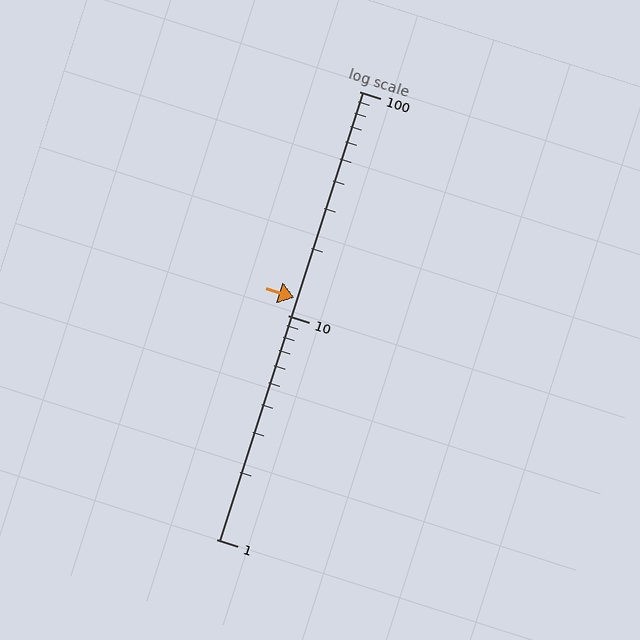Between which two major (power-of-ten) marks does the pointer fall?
The pointer is between 10 and 100.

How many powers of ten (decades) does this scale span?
The scale spans 2 decades, from 1 to 100.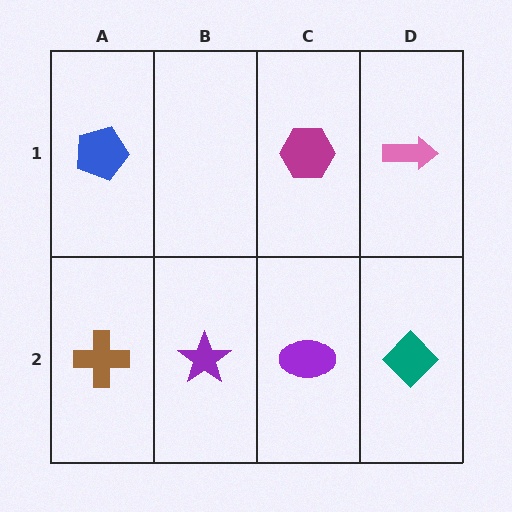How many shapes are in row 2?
4 shapes.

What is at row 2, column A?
A brown cross.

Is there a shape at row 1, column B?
No, that cell is empty.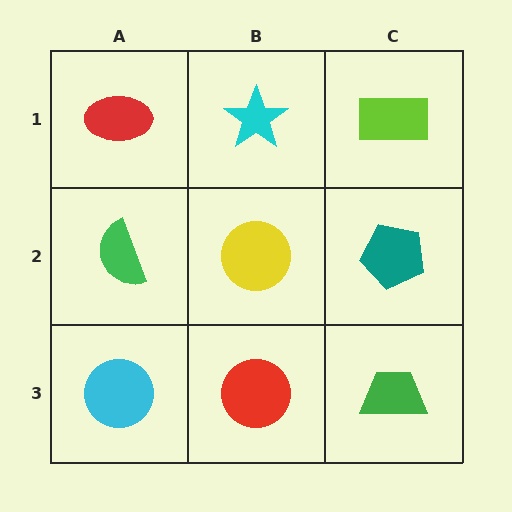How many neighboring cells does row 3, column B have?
3.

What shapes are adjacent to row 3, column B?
A yellow circle (row 2, column B), a cyan circle (row 3, column A), a green trapezoid (row 3, column C).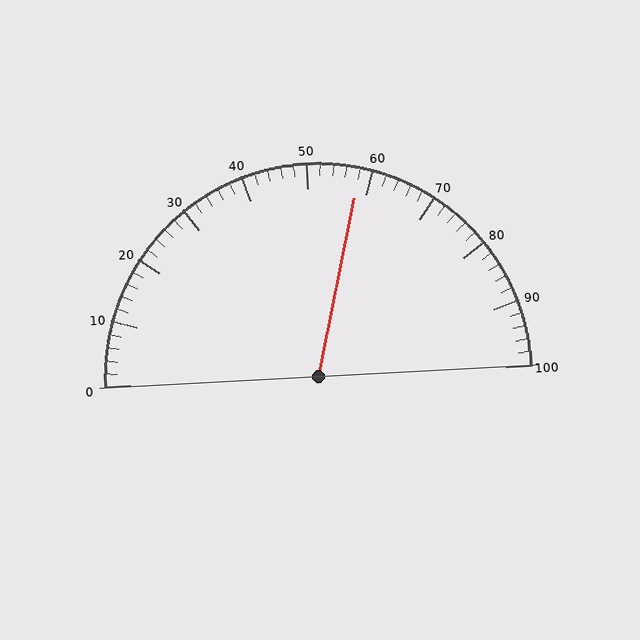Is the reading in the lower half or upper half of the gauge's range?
The reading is in the upper half of the range (0 to 100).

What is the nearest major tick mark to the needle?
The nearest major tick mark is 60.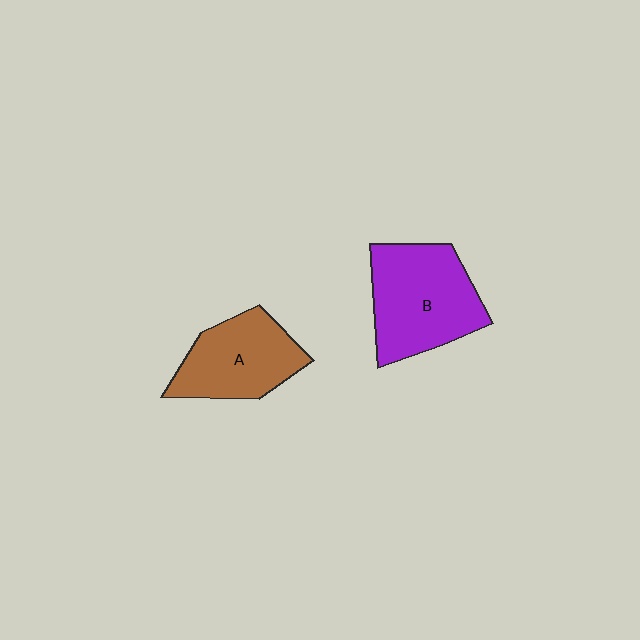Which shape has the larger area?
Shape B (purple).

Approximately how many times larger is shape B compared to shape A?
Approximately 1.2 times.